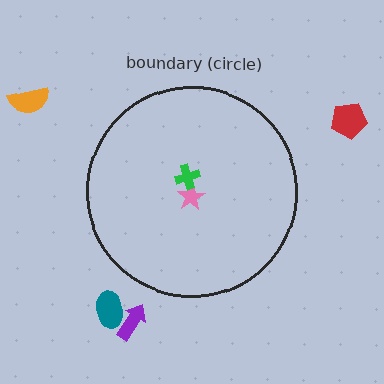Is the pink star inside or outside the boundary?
Inside.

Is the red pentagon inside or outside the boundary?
Outside.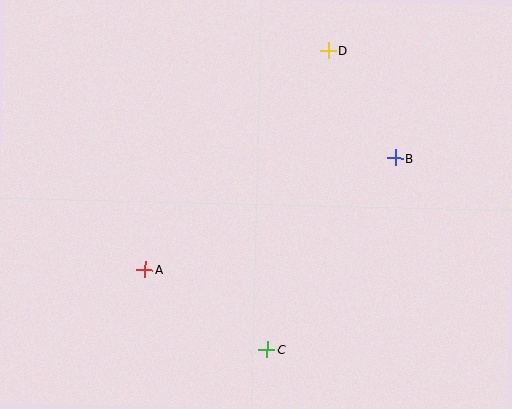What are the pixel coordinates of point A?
Point A is at (145, 270).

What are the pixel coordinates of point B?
Point B is at (395, 158).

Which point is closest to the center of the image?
Point A at (145, 270) is closest to the center.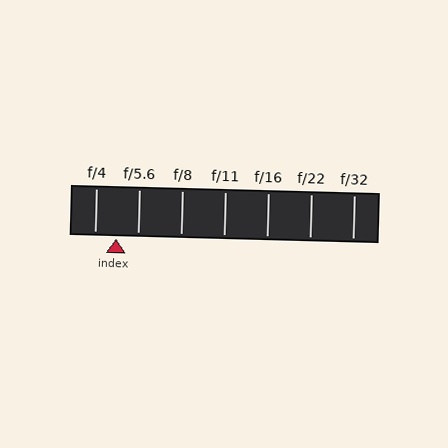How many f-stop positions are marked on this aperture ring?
There are 7 f-stop positions marked.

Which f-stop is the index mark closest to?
The index mark is closest to f/5.6.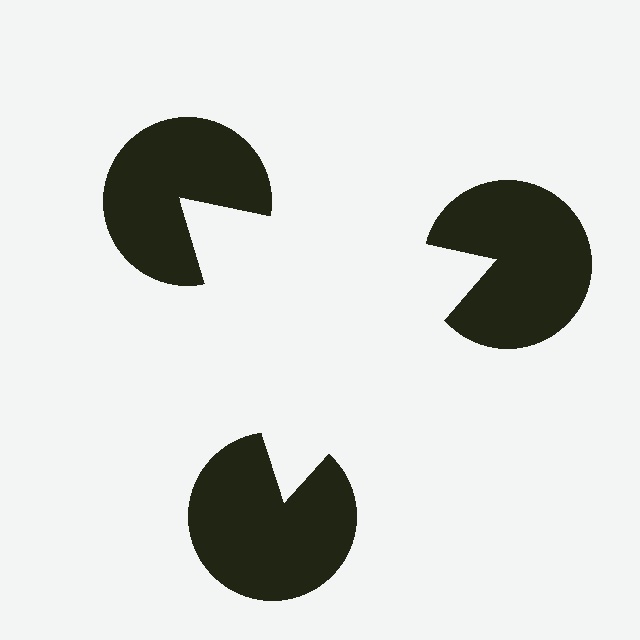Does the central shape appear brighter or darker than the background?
It typically appears slightly brighter than the background, even though no actual brightness change is drawn.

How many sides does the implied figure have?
3 sides.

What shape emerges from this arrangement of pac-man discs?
An illusory triangle — its edges are inferred from the aligned wedge cuts in the pac-man discs, not physically drawn.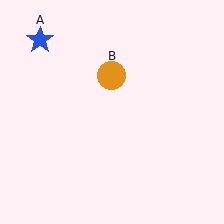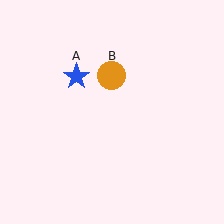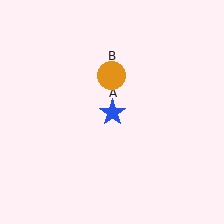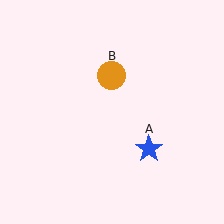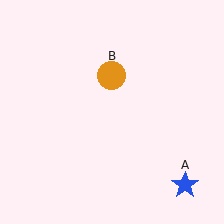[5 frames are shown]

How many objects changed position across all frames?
1 object changed position: blue star (object A).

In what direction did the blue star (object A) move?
The blue star (object A) moved down and to the right.